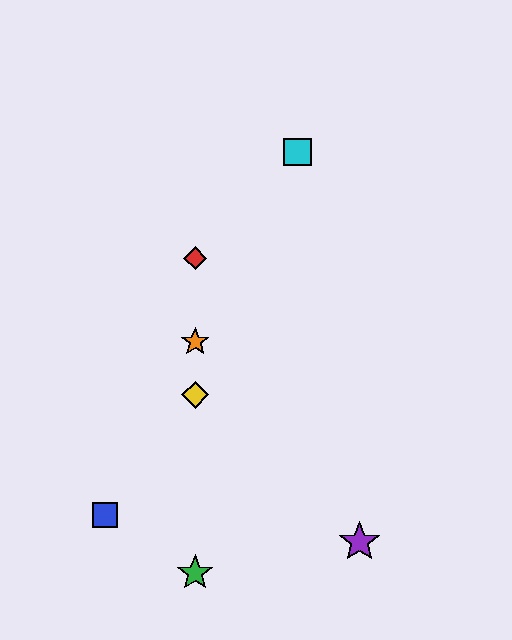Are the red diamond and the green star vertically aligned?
Yes, both are at x≈195.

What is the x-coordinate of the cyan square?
The cyan square is at x≈298.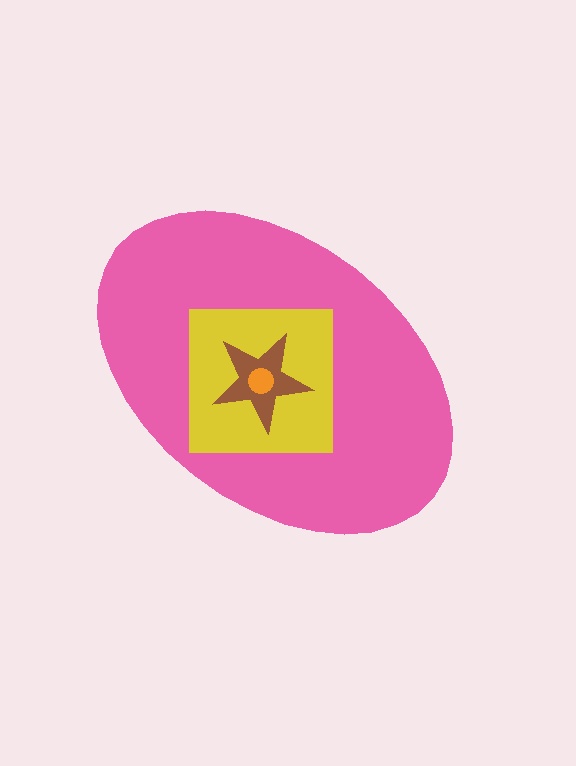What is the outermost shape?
The pink ellipse.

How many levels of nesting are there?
4.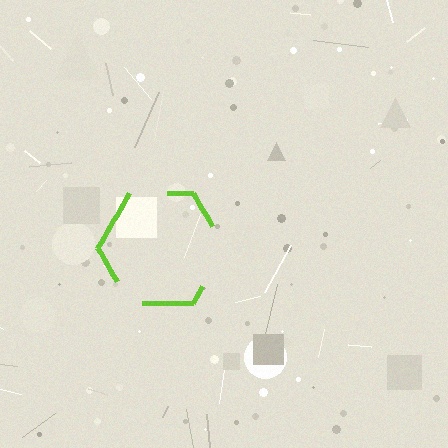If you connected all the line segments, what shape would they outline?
They would outline a hexagon.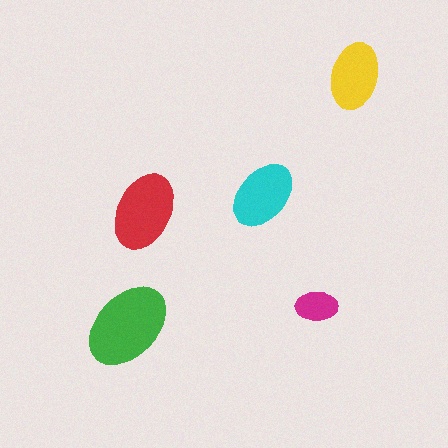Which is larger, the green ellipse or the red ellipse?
The green one.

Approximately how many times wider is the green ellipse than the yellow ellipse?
About 1.5 times wider.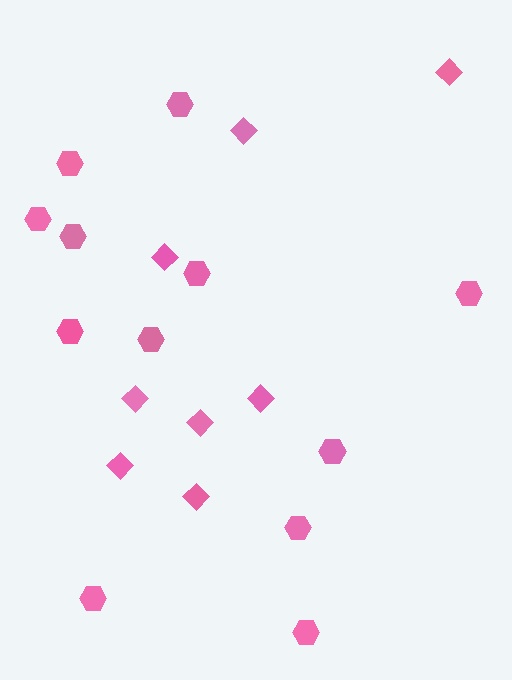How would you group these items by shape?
There are 2 groups: one group of diamonds (8) and one group of hexagons (12).